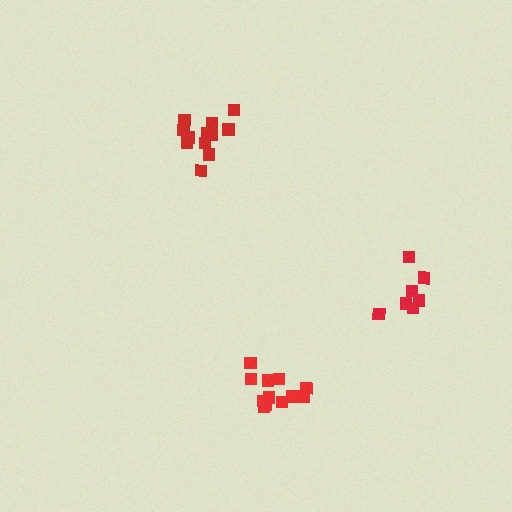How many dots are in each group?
Group 1: 12 dots, Group 2: 12 dots, Group 3: 7 dots (31 total).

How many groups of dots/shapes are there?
There are 3 groups.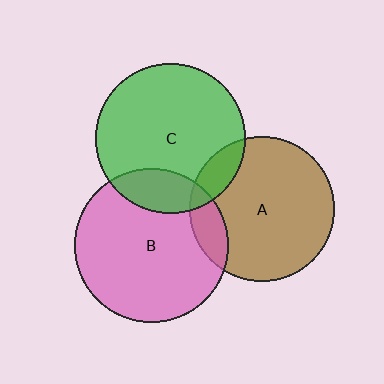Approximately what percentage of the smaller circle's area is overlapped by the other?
Approximately 10%.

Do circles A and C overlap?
Yes.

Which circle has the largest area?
Circle B (pink).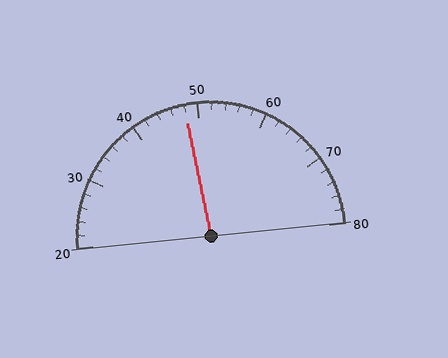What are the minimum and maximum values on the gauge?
The gauge ranges from 20 to 80.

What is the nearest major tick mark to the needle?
The nearest major tick mark is 50.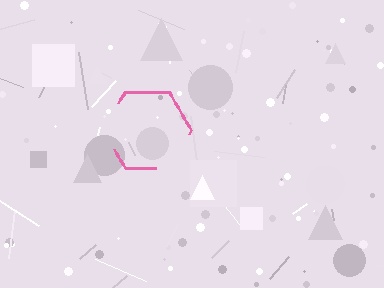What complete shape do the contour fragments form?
The contour fragments form a hexagon.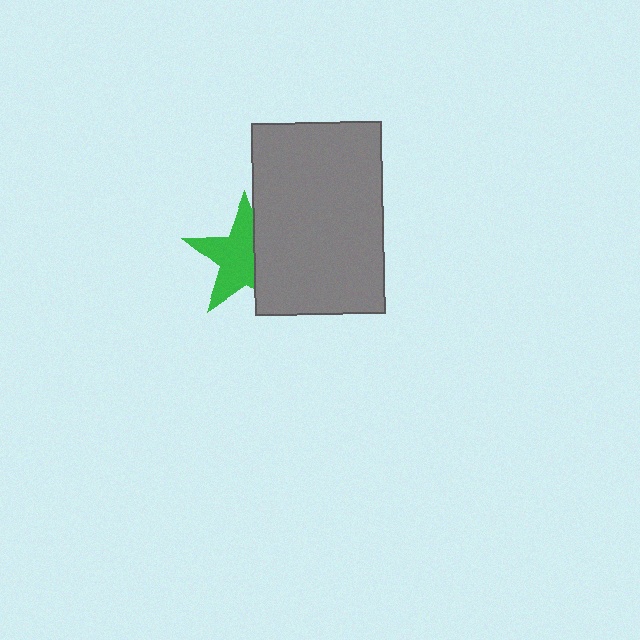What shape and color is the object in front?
The object in front is a gray rectangle.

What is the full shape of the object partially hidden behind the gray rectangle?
The partially hidden object is a green star.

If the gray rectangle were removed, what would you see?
You would see the complete green star.